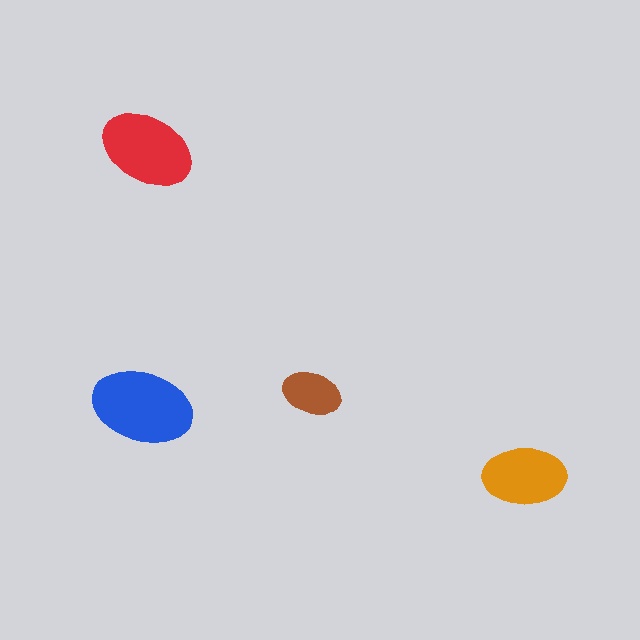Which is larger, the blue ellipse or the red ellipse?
The blue one.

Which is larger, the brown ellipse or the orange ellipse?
The orange one.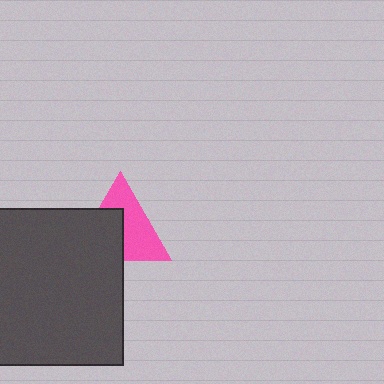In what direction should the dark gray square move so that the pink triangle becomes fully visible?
The dark gray square should move toward the lower-left. That is the shortest direction to clear the overlap and leave the pink triangle fully visible.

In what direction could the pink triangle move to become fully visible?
The pink triangle could move toward the upper-right. That would shift it out from behind the dark gray square entirely.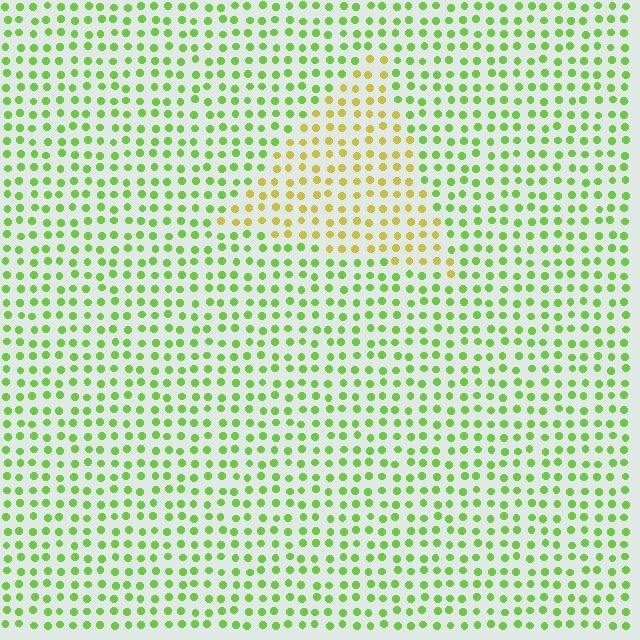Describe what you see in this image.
The image is filled with small lime elements in a uniform arrangement. A triangle-shaped region is visible where the elements are tinted to a slightly different hue, forming a subtle color boundary.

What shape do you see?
I see a triangle.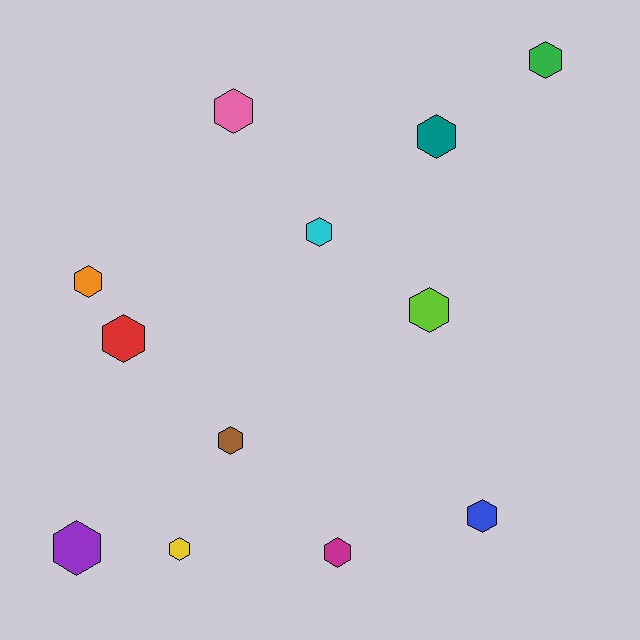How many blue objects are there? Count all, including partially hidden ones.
There is 1 blue object.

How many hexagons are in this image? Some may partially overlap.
There are 12 hexagons.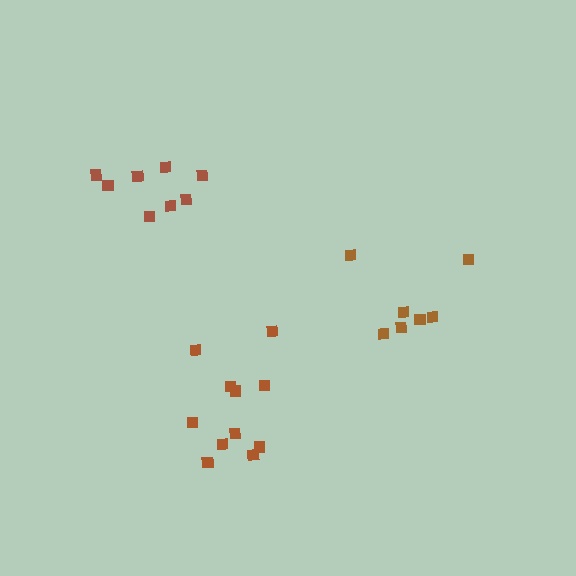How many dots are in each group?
Group 1: 7 dots, Group 2: 11 dots, Group 3: 8 dots (26 total).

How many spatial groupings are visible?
There are 3 spatial groupings.